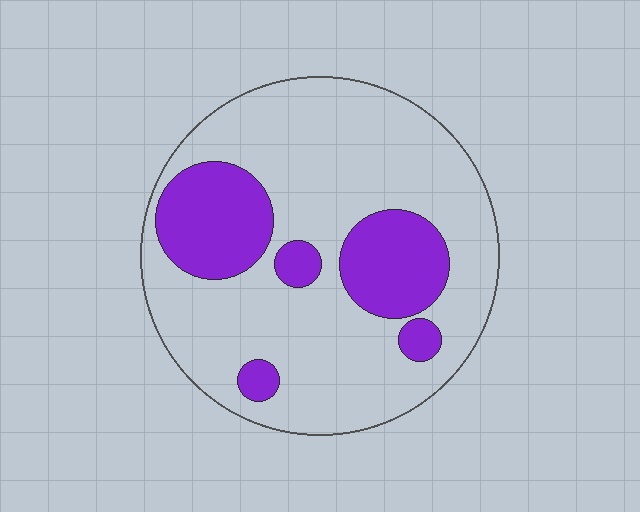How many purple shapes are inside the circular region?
5.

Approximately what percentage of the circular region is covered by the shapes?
Approximately 25%.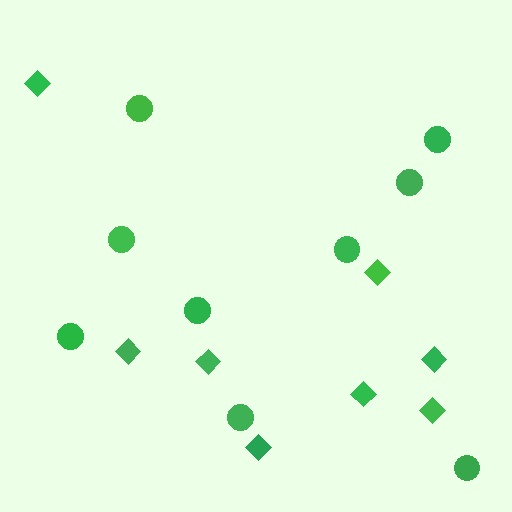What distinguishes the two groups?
There are 2 groups: one group of circles (9) and one group of diamonds (8).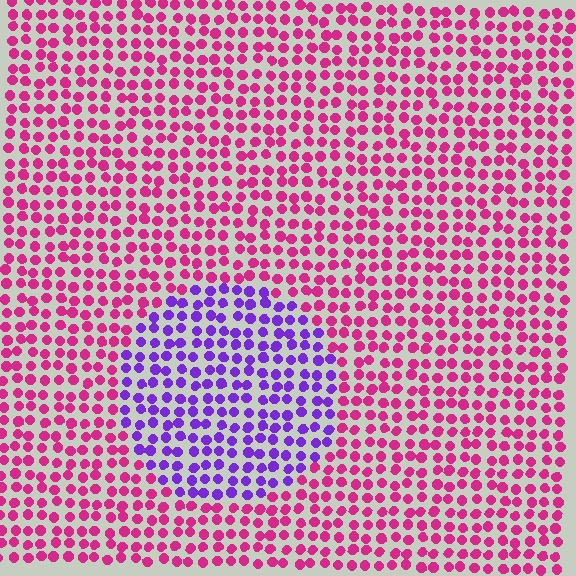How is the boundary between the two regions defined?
The boundary is defined purely by a slight shift in hue (about 58 degrees). Spacing, size, and orientation are identical on both sides.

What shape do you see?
I see a circle.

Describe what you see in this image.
The image is filled with small magenta elements in a uniform arrangement. A circle-shaped region is visible where the elements are tinted to a slightly different hue, forming a subtle color boundary.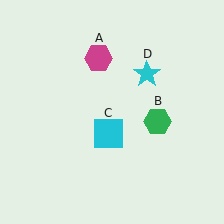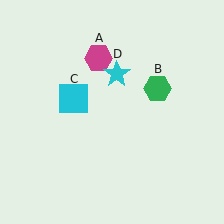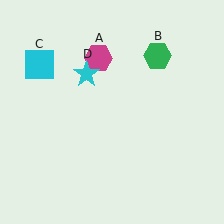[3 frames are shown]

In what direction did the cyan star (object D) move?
The cyan star (object D) moved left.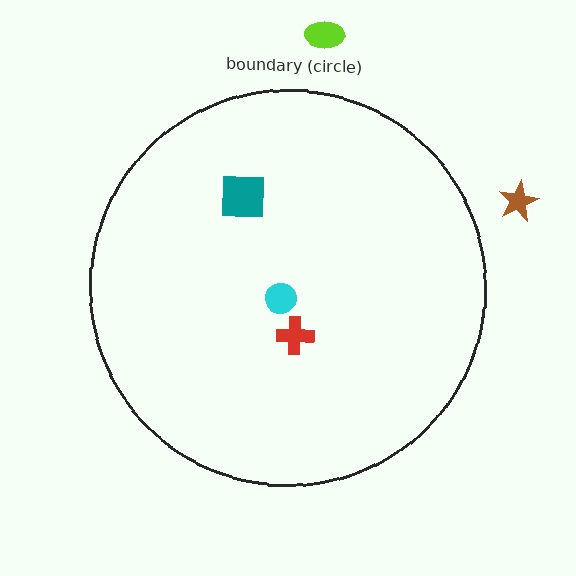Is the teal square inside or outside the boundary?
Inside.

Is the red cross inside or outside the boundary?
Inside.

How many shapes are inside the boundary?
3 inside, 2 outside.